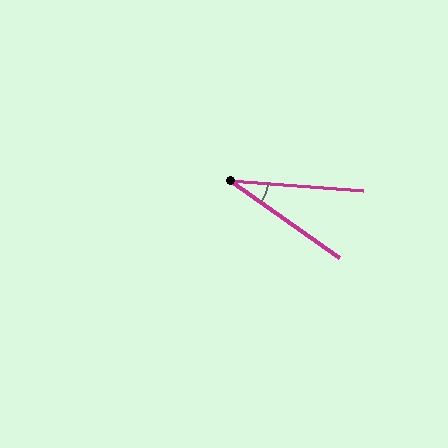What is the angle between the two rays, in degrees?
Approximately 31 degrees.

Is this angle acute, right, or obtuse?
It is acute.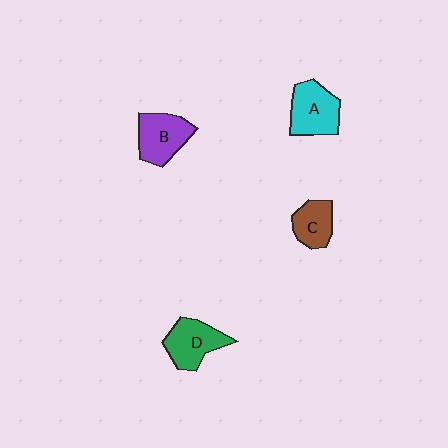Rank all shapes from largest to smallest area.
From largest to smallest: A (cyan), B (purple), D (green), C (brown).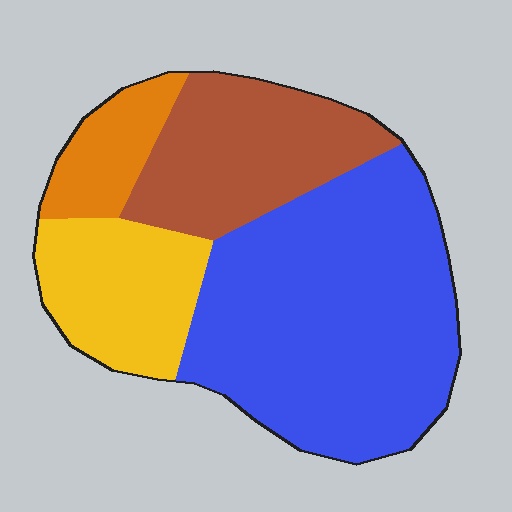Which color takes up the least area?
Orange, at roughly 10%.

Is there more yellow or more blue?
Blue.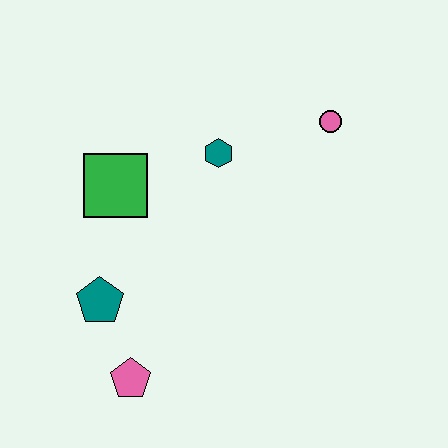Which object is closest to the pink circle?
The teal hexagon is closest to the pink circle.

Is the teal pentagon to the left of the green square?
Yes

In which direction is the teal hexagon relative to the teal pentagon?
The teal hexagon is above the teal pentagon.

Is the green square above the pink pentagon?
Yes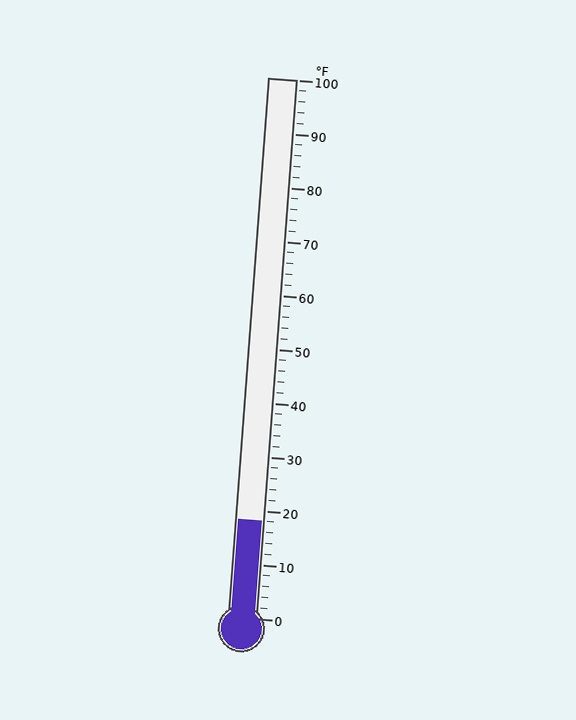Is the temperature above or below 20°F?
The temperature is below 20°F.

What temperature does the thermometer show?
The thermometer shows approximately 18°F.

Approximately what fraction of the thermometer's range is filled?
The thermometer is filled to approximately 20% of its range.